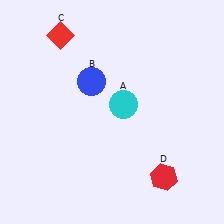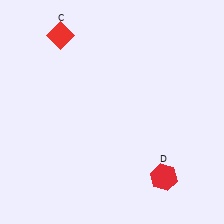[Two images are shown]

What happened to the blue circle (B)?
The blue circle (B) was removed in Image 2. It was in the top-left area of Image 1.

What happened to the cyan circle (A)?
The cyan circle (A) was removed in Image 2. It was in the top-right area of Image 1.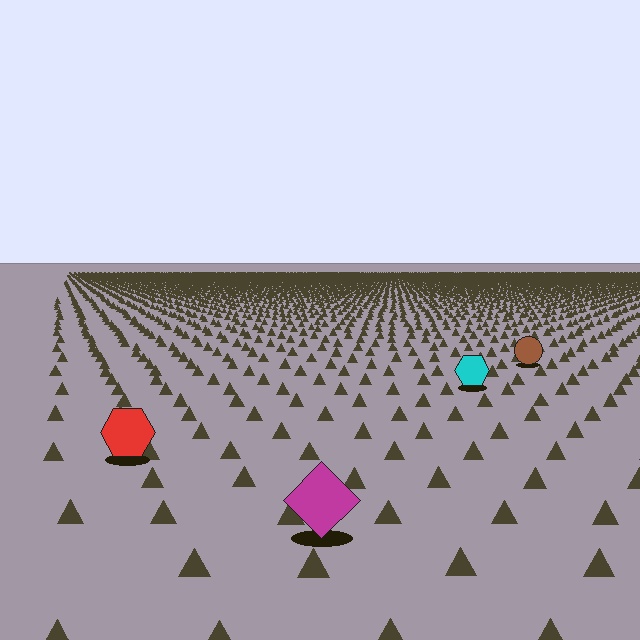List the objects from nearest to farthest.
From nearest to farthest: the magenta diamond, the red hexagon, the cyan hexagon, the brown circle.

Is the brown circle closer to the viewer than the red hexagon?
No. The red hexagon is closer — you can tell from the texture gradient: the ground texture is coarser near it.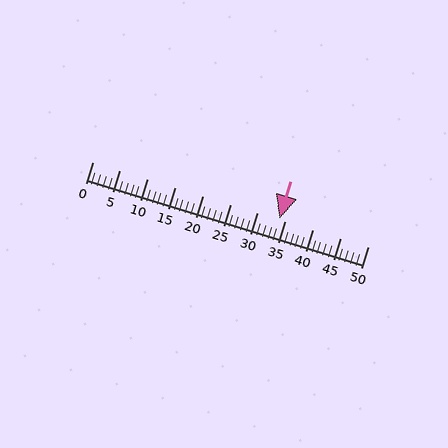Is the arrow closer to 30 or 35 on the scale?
The arrow is closer to 35.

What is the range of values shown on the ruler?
The ruler shows values from 0 to 50.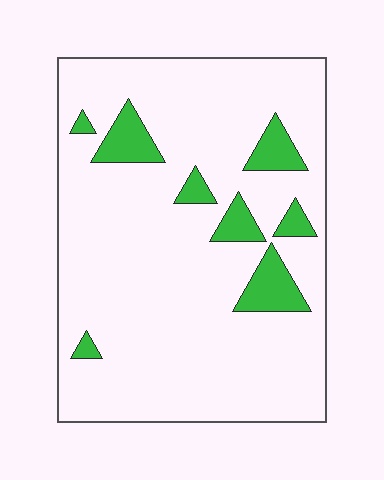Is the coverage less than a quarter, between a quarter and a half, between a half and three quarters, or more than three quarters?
Less than a quarter.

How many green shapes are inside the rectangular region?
8.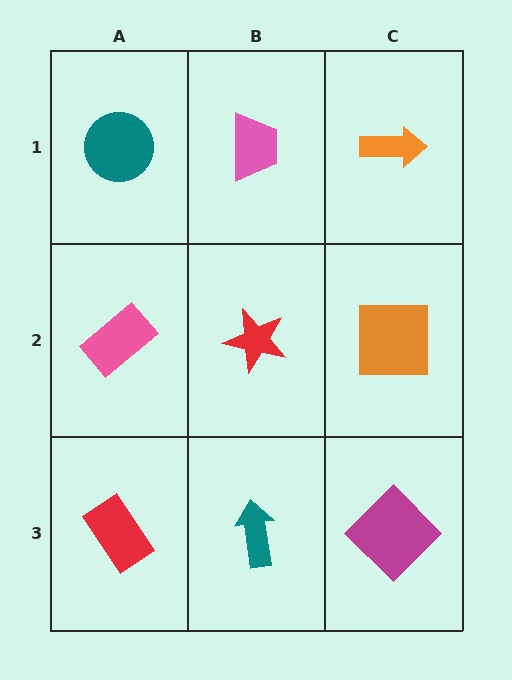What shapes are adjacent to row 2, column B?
A pink trapezoid (row 1, column B), a teal arrow (row 3, column B), a pink rectangle (row 2, column A), an orange square (row 2, column C).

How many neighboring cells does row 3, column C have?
2.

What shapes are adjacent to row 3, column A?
A pink rectangle (row 2, column A), a teal arrow (row 3, column B).